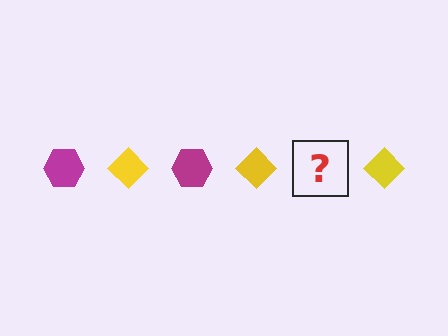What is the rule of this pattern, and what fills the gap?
The rule is that the pattern alternates between magenta hexagon and yellow diamond. The gap should be filled with a magenta hexagon.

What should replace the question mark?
The question mark should be replaced with a magenta hexagon.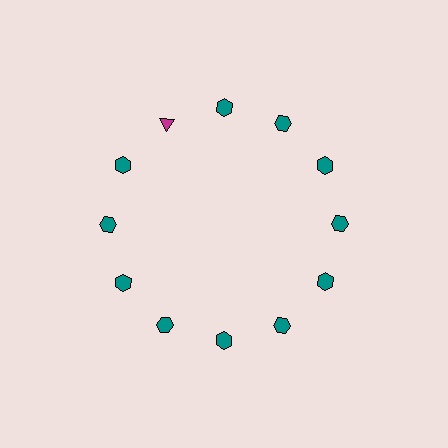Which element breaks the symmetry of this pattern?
The magenta triangle at roughly the 11 o'clock position breaks the symmetry. All other shapes are teal hexagons.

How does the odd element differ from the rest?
It differs in both color (magenta instead of teal) and shape (triangle instead of hexagon).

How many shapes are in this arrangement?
There are 12 shapes arranged in a ring pattern.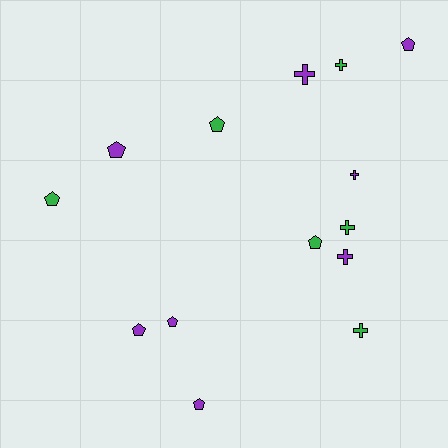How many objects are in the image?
There are 14 objects.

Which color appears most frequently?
Purple, with 8 objects.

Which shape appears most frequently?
Pentagon, with 8 objects.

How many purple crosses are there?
There are 3 purple crosses.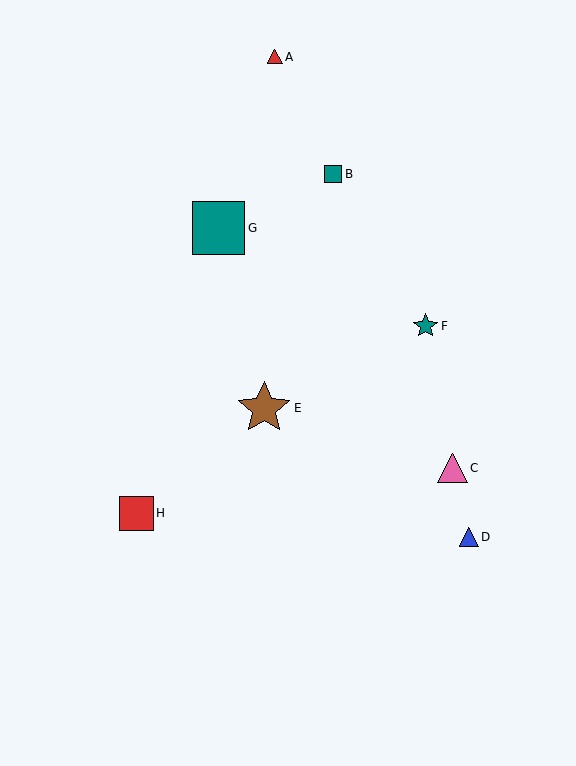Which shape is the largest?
The brown star (labeled E) is the largest.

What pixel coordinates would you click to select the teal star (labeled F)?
Click at (426, 326) to select the teal star F.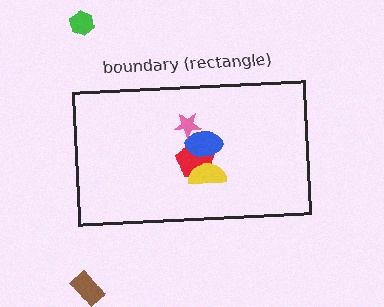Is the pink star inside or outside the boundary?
Inside.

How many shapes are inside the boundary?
4 inside, 2 outside.